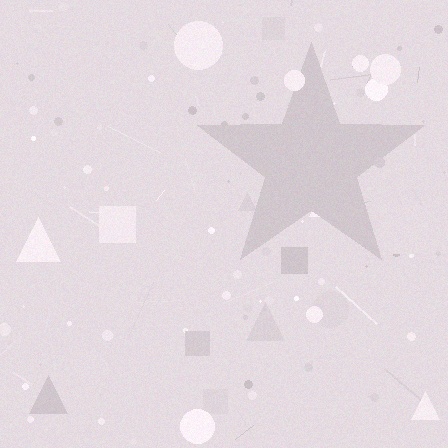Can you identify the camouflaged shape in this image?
The camouflaged shape is a star.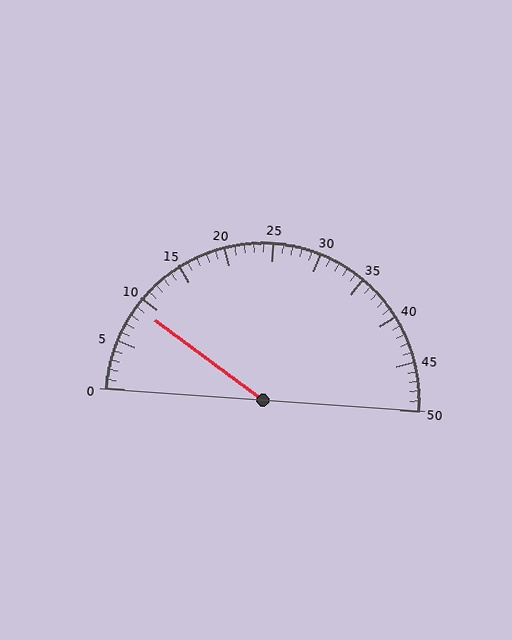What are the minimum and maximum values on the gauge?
The gauge ranges from 0 to 50.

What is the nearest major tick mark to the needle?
The nearest major tick mark is 10.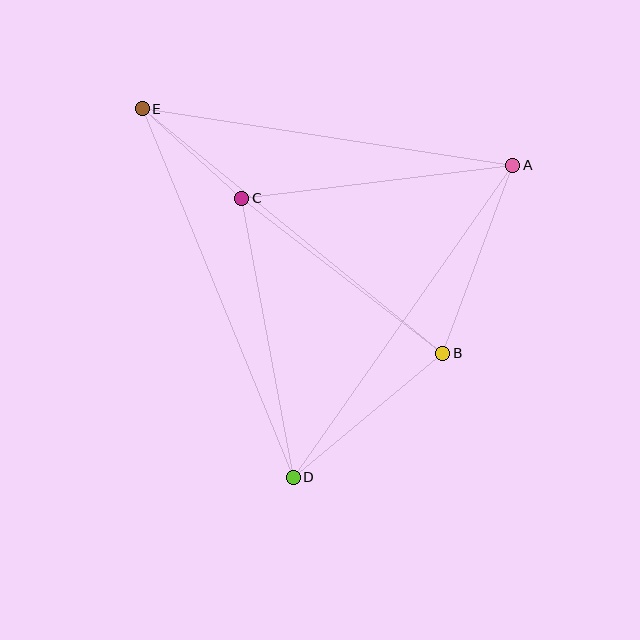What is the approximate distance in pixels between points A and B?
The distance between A and B is approximately 201 pixels.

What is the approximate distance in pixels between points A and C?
The distance between A and C is approximately 273 pixels.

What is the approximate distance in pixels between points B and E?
The distance between B and E is approximately 387 pixels.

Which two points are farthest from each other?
Points D and E are farthest from each other.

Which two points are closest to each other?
Points C and E are closest to each other.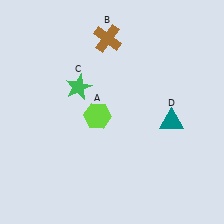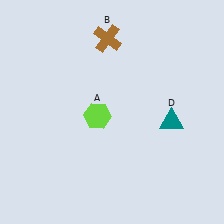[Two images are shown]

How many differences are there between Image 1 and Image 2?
There is 1 difference between the two images.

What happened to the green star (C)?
The green star (C) was removed in Image 2. It was in the top-left area of Image 1.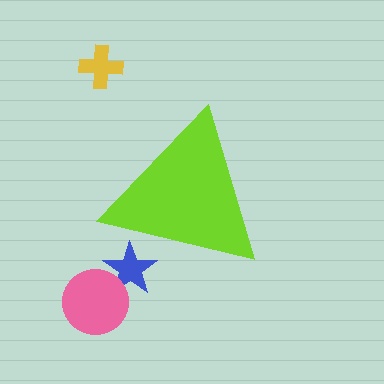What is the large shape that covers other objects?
A lime triangle.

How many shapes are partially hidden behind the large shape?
1 shape is partially hidden.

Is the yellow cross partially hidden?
No, the yellow cross is fully visible.